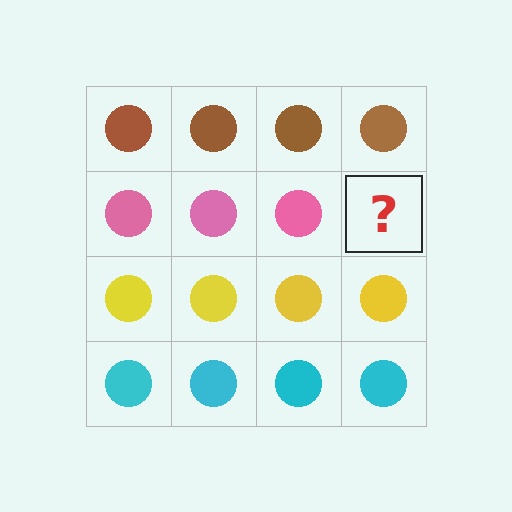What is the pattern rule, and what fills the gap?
The rule is that each row has a consistent color. The gap should be filled with a pink circle.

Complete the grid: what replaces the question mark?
The question mark should be replaced with a pink circle.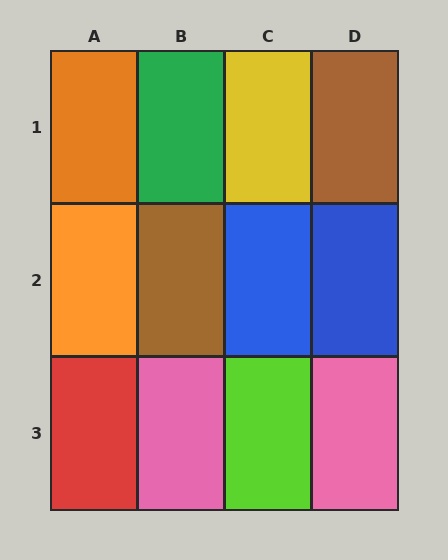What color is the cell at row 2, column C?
Blue.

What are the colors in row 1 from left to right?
Orange, green, yellow, brown.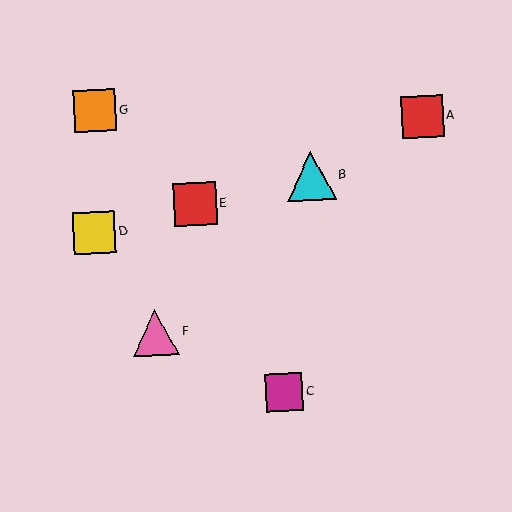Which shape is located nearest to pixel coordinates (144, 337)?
The pink triangle (labeled F) at (155, 333) is nearest to that location.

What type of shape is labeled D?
Shape D is a yellow square.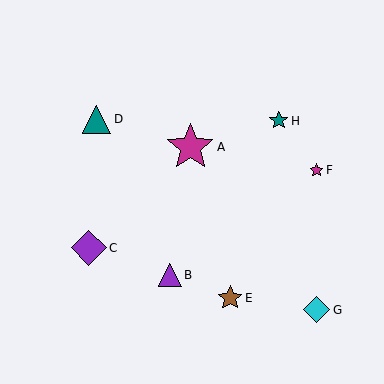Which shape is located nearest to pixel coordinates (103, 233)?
The purple diamond (labeled C) at (89, 248) is nearest to that location.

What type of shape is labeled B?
Shape B is a purple triangle.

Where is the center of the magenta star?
The center of the magenta star is at (190, 147).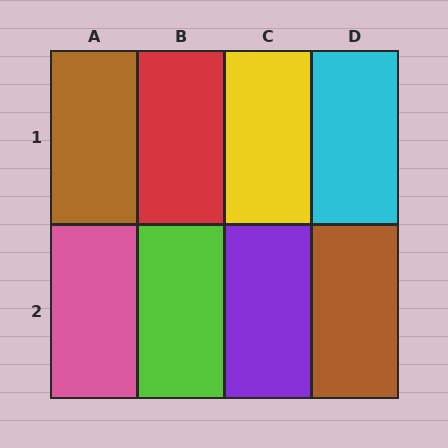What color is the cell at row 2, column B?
Lime.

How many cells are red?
1 cell is red.